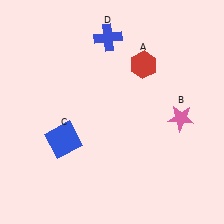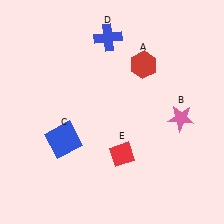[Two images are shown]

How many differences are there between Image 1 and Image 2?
There is 1 difference between the two images.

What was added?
A red diamond (E) was added in Image 2.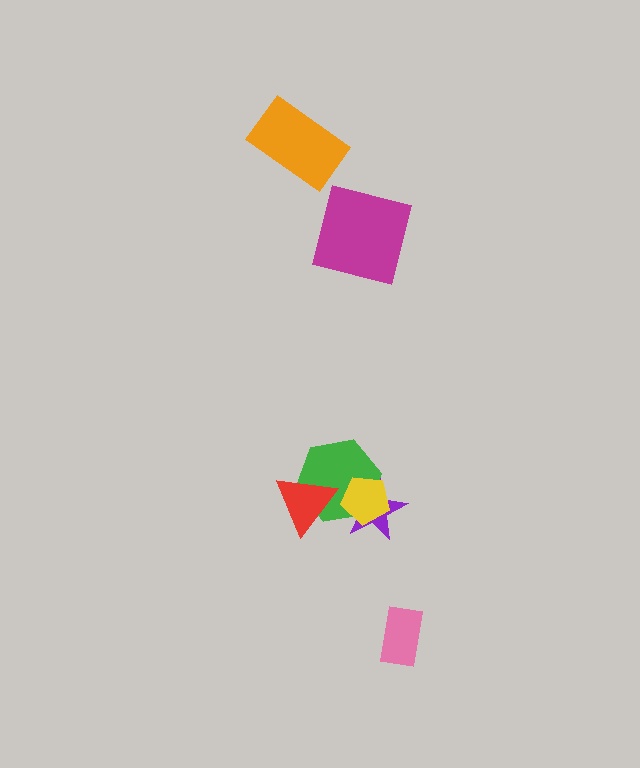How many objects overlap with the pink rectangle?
0 objects overlap with the pink rectangle.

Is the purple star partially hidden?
Yes, it is partially covered by another shape.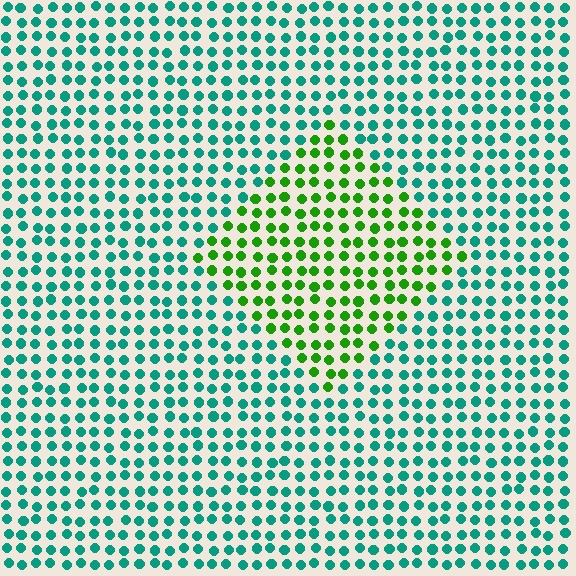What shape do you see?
I see a diamond.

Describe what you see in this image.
The image is filled with small teal elements in a uniform arrangement. A diamond-shaped region is visible where the elements are tinted to a slightly different hue, forming a subtle color boundary.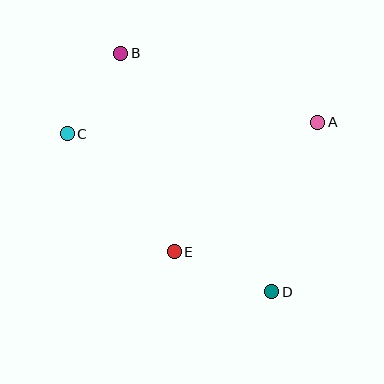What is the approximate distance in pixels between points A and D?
The distance between A and D is approximately 175 pixels.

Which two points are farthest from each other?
Points B and D are farthest from each other.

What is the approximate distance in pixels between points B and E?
The distance between B and E is approximately 206 pixels.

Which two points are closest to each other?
Points B and C are closest to each other.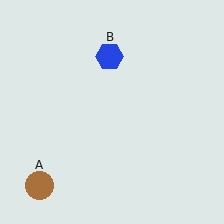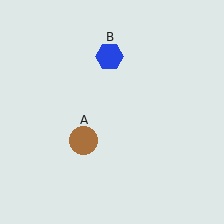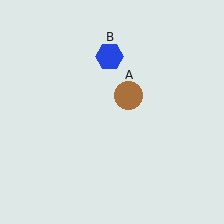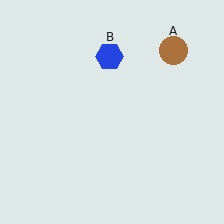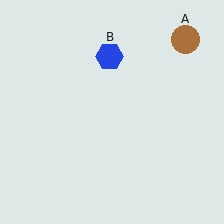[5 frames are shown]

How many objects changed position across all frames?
1 object changed position: brown circle (object A).